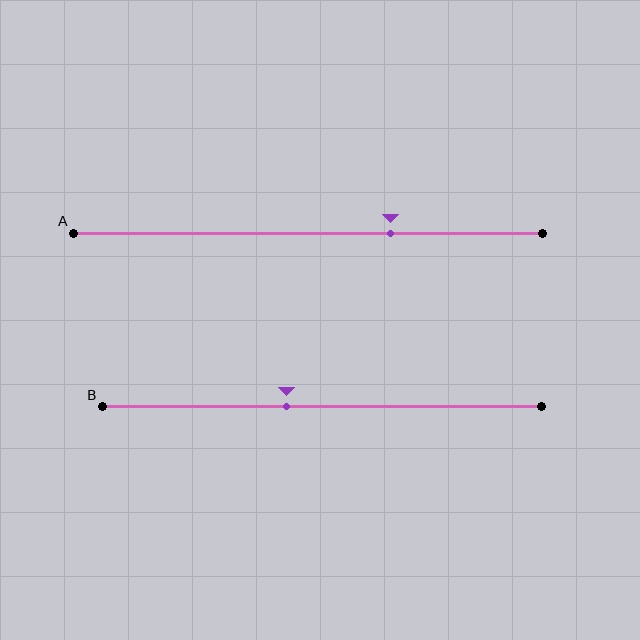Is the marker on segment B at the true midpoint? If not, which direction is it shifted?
No, the marker on segment B is shifted to the left by about 8% of the segment length.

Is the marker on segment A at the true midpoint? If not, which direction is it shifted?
No, the marker on segment A is shifted to the right by about 18% of the segment length.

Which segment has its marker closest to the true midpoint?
Segment B has its marker closest to the true midpoint.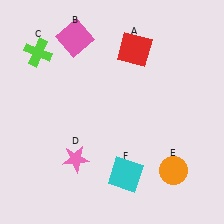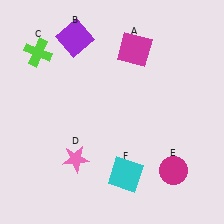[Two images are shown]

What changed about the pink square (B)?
In Image 1, B is pink. In Image 2, it changed to purple.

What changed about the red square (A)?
In Image 1, A is red. In Image 2, it changed to magenta.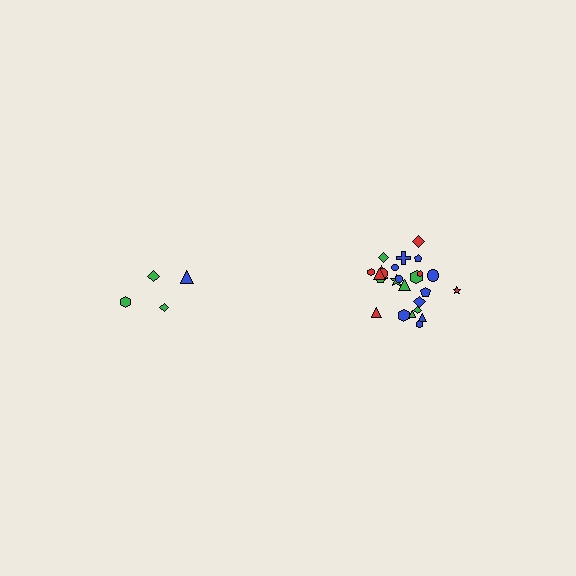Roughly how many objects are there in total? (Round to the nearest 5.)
Roughly 30 objects in total.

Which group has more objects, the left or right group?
The right group.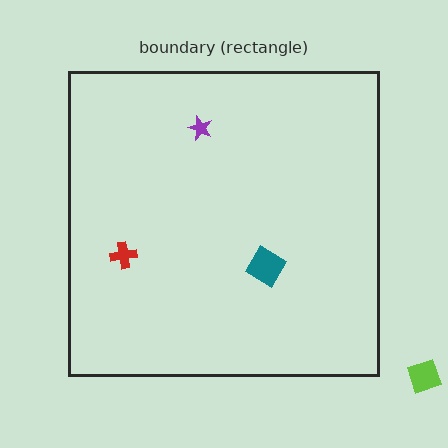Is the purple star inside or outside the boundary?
Inside.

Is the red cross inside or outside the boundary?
Inside.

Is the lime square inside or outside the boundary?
Outside.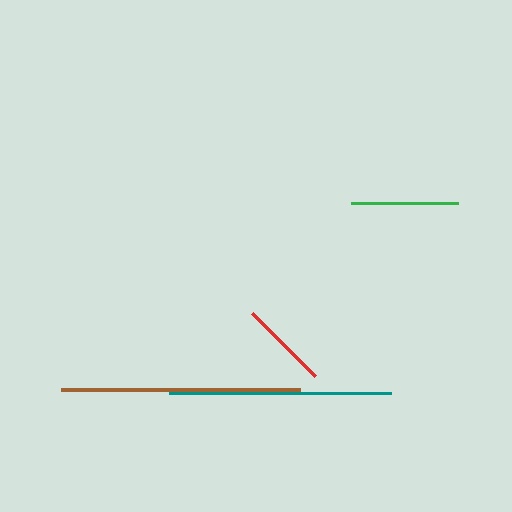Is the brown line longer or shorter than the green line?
The brown line is longer than the green line.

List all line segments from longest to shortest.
From longest to shortest: brown, teal, green, red.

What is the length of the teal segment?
The teal segment is approximately 222 pixels long.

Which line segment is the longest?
The brown line is the longest at approximately 239 pixels.